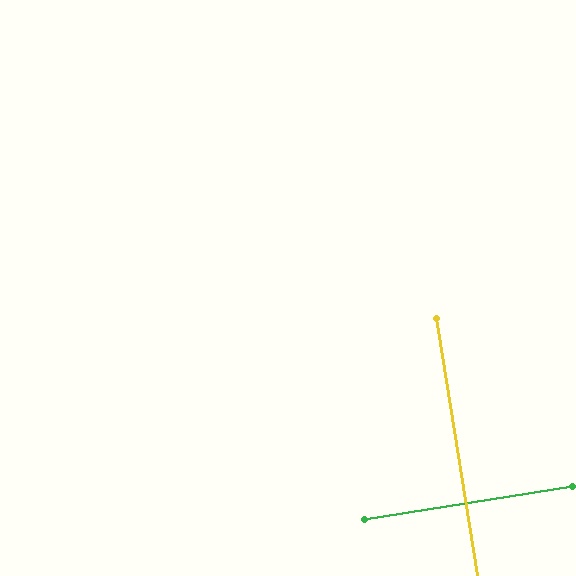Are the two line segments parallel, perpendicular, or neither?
Perpendicular — they meet at approximately 90°.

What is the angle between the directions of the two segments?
Approximately 90 degrees.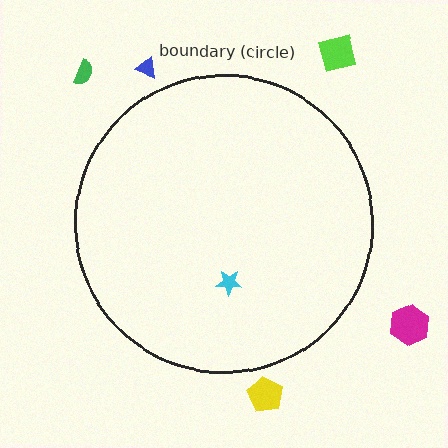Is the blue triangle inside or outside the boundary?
Outside.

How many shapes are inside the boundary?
1 inside, 5 outside.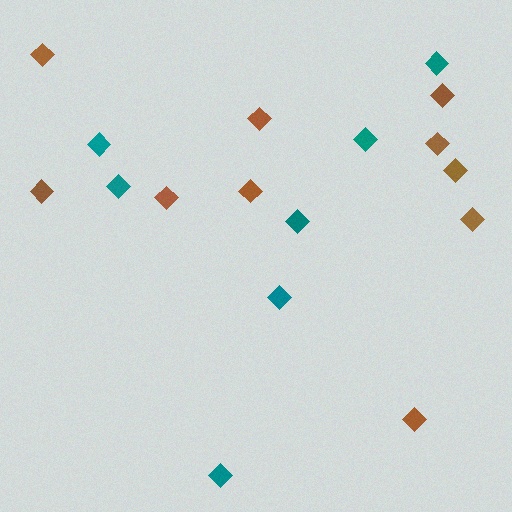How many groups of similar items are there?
There are 2 groups: one group of teal diamonds (7) and one group of brown diamonds (10).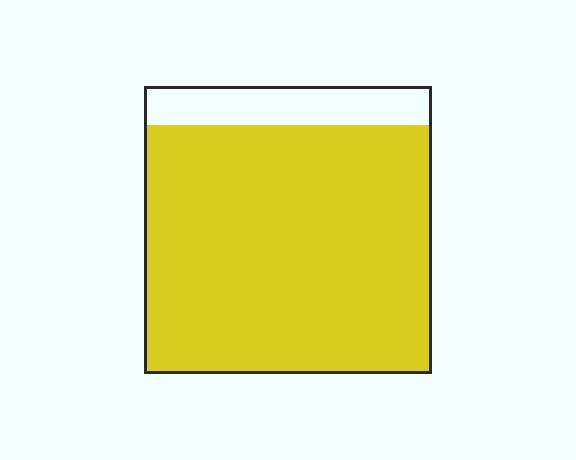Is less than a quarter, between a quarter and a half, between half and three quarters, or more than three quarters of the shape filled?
More than three quarters.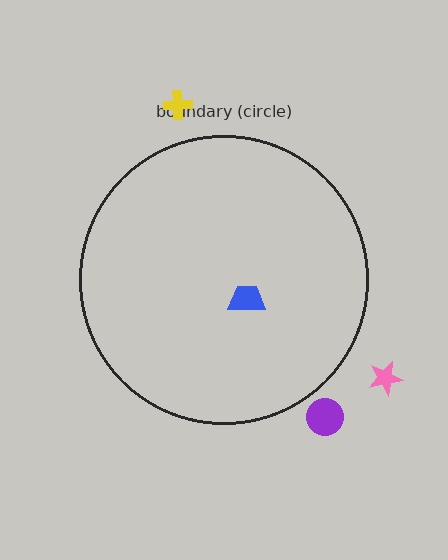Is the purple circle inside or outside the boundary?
Outside.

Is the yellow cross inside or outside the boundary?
Outside.